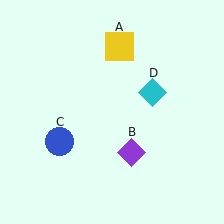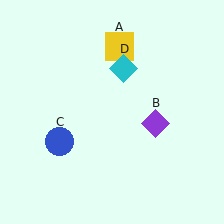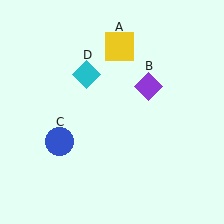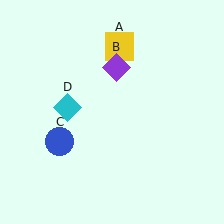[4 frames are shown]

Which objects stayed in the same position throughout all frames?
Yellow square (object A) and blue circle (object C) remained stationary.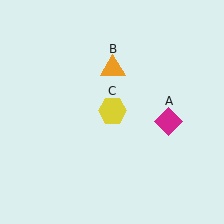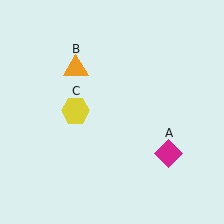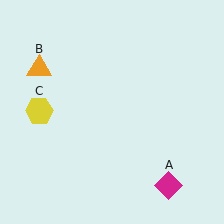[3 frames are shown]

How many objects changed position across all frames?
3 objects changed position: magenta diamond (object A), orange triangle (object B), yellow hexagon (object C).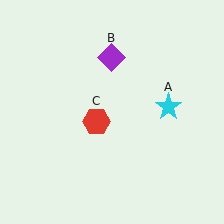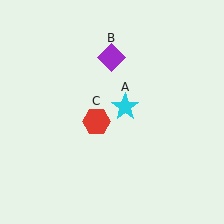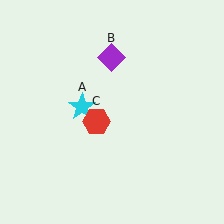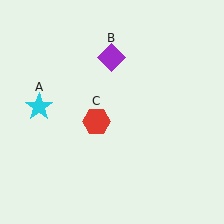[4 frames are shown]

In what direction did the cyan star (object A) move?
The cyan star (object A) moved left.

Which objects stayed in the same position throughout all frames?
Purple diamond (object B) and red hexagon (object C) remained stationary.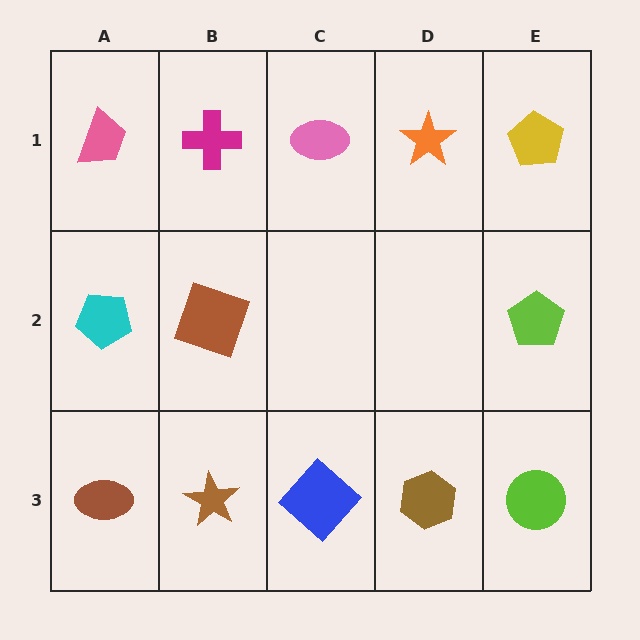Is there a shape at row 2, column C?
No, that cell is empty.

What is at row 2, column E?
A lime pentagon.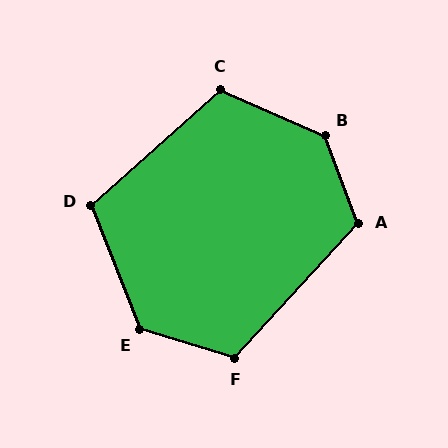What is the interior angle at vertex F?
Approximately 115 degrees (obtuse).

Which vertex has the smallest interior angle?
D, at approximately 110 degrees.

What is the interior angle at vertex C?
Approximately 114 degrees (obtuse).